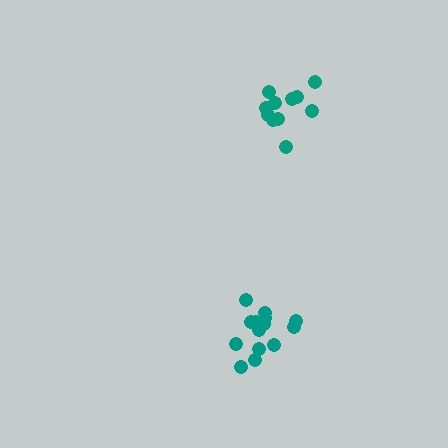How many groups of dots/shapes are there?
There are 2 groups.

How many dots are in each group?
Group 1: 11 dots, Group 2: 14 dots (25 total).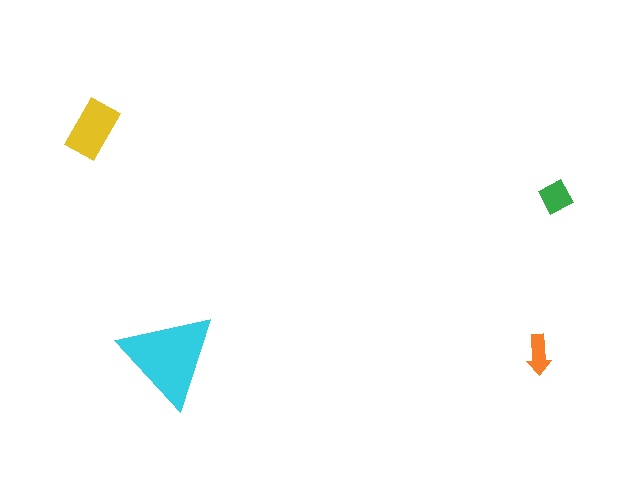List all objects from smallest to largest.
The orange arrow, the green square, the yellow rectangle, the cyan triangle.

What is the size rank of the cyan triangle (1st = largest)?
1st.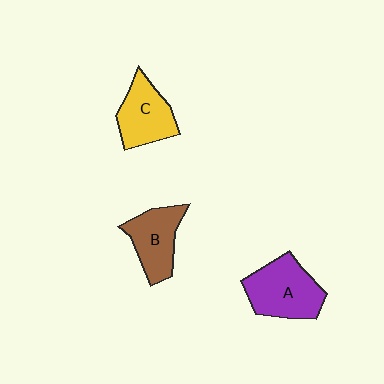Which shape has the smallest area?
Shape C (yellow).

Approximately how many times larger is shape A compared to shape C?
Approximately 1.2 times.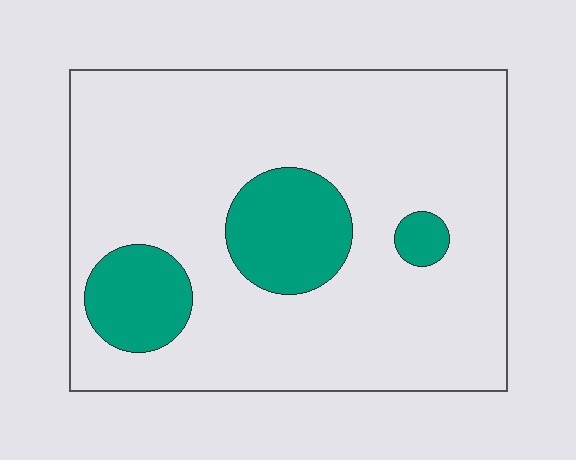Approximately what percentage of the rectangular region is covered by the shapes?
Approximately 15%.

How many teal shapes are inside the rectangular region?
3.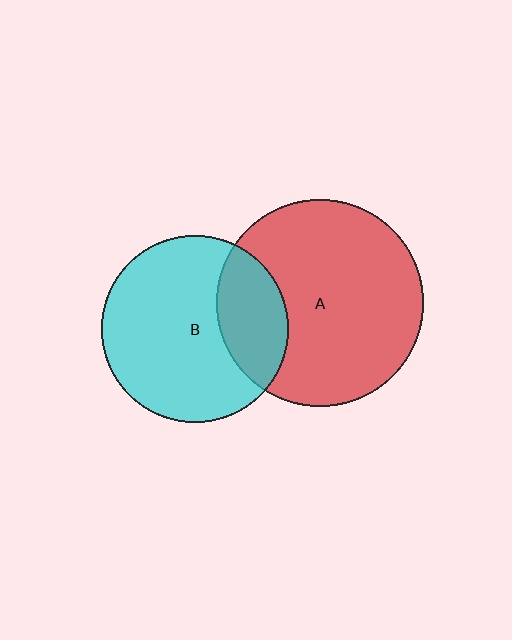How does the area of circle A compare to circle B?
Approximately 1.2 times.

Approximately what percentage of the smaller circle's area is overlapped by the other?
Approximately 25%.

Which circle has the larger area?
Circle A (red).